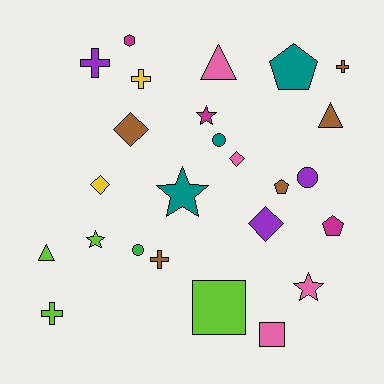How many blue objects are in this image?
There are no blue objects.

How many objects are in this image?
There are 25 objects.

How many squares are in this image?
There are 2 squares.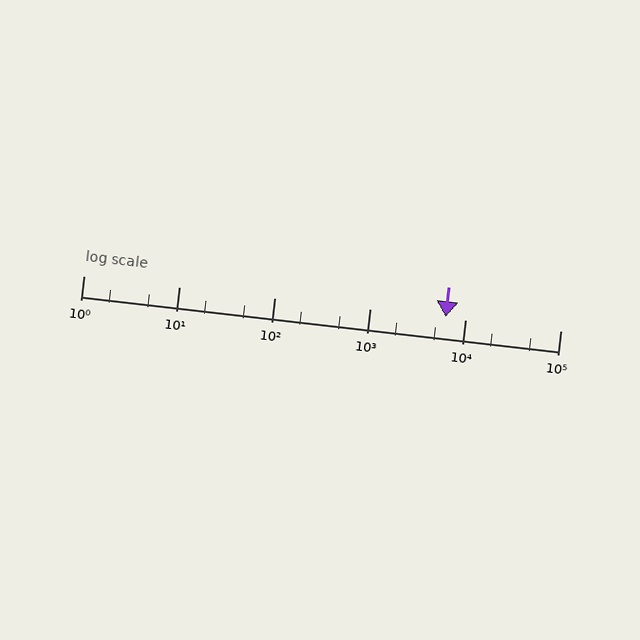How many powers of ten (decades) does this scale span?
The scale spans 5 decades, from 1 to 100000.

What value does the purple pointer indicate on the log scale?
The pointer indicates approximately 6300.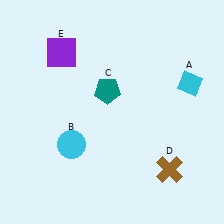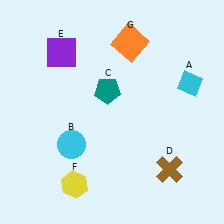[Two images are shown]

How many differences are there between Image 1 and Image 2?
There are 2 differences between the two images.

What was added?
A yellow hexagon (F), an orange square (G) were added in Image 2.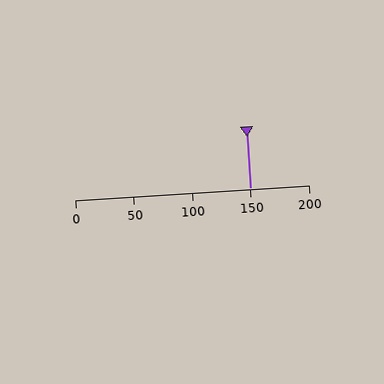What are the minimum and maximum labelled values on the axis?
The axis runs from 0 to 200.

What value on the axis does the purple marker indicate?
The marker indicates approximately 150.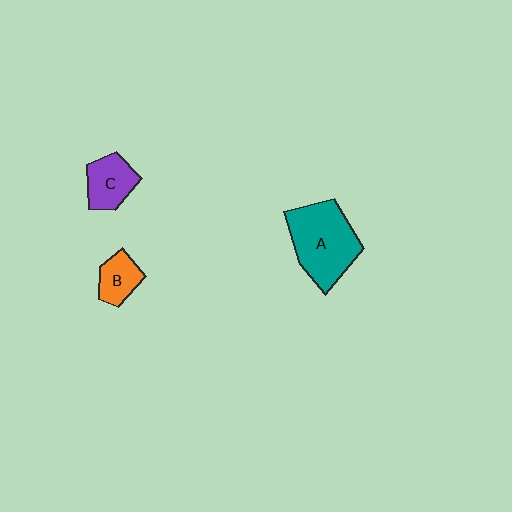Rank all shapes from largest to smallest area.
From largest to smallest: A (teal), C (purple), B (orange).